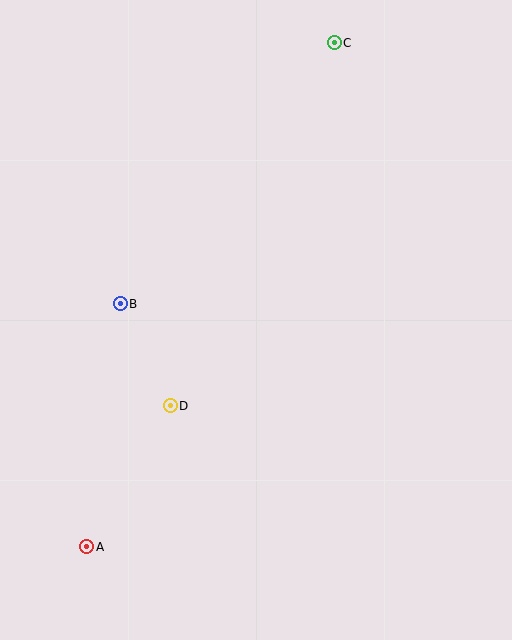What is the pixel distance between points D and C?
The distance between D and C is 398 pixels.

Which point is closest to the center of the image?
Point D at (170, 406) is closest to the center.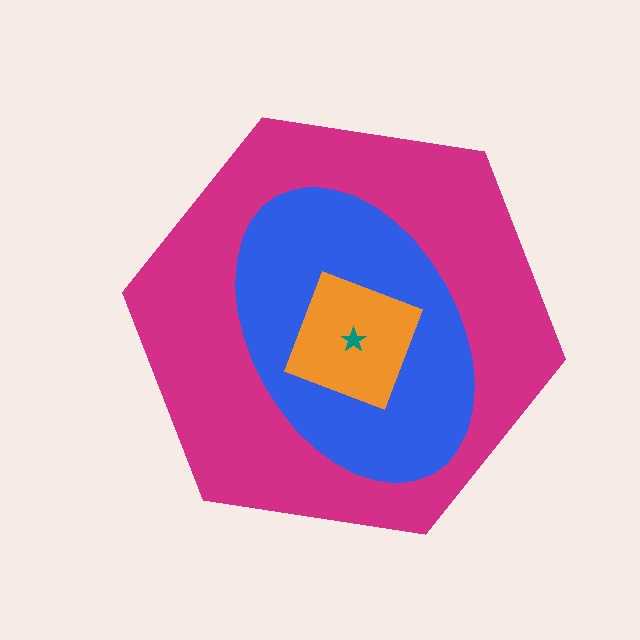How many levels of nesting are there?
4.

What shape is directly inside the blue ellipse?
The orange square.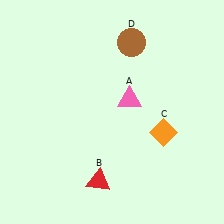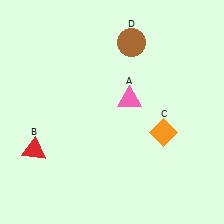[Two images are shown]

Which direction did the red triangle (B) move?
The red triangle (B) moved left.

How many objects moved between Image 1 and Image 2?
1 object moved between the two images.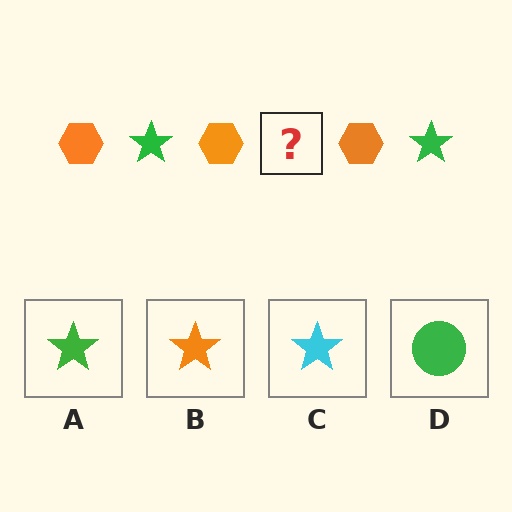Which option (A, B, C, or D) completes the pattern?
A.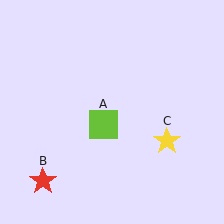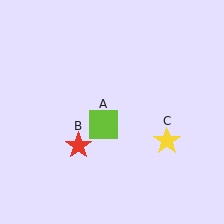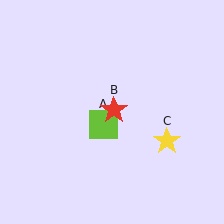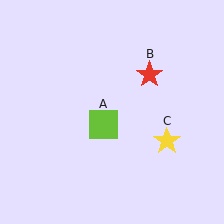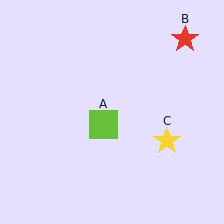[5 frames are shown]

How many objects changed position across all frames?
1 object changed position: red star (object B).